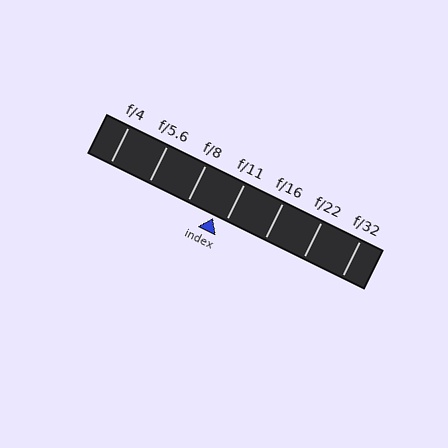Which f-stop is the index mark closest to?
The index mark is closest to f/11.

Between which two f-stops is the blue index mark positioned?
The index mark is between f/8 and f/11.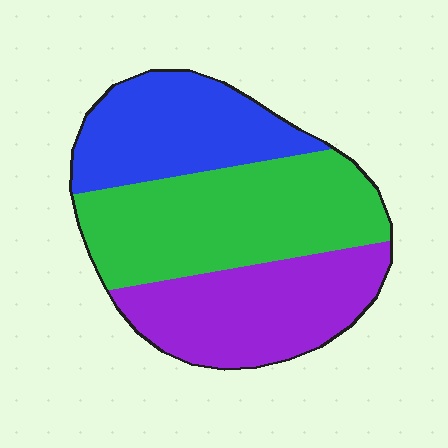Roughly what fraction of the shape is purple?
Purple covers around 30% of the shape.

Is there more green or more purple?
Green.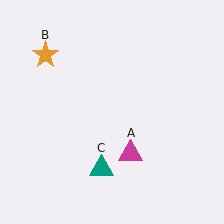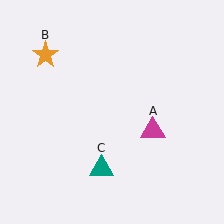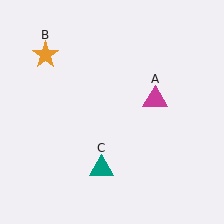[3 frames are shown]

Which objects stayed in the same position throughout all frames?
Orange star (object B) and teal triangle (object C) remained stationary.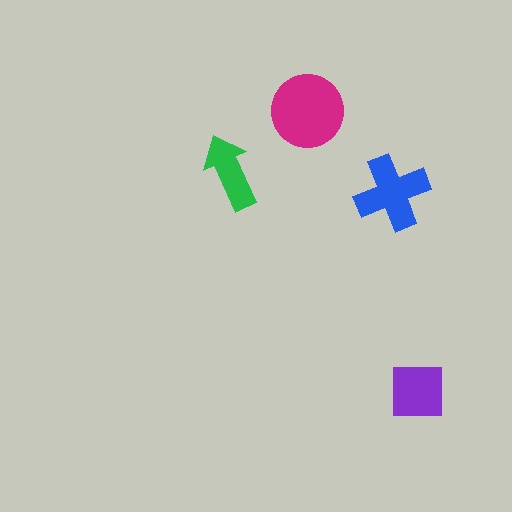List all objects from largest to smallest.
The magenta circle, the blue cross, the purple square, the green arrow.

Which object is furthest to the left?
The green arrow is leftmost.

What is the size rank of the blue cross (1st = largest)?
2nd.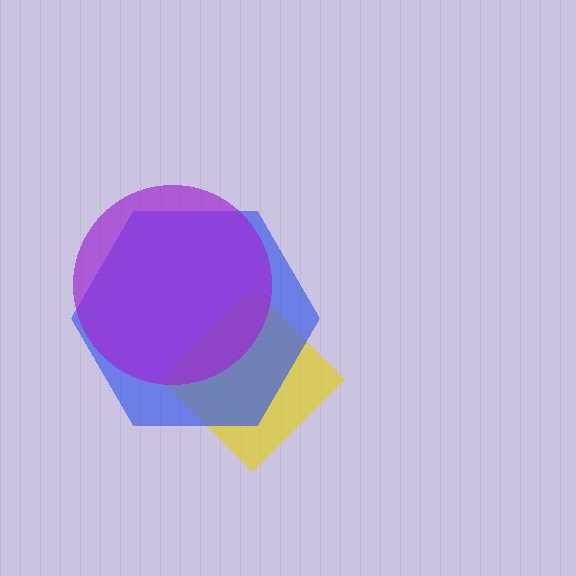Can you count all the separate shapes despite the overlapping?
Yes, there are 3 separate shapes.